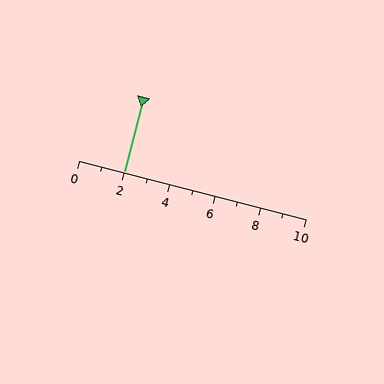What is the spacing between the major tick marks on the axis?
The major ticks are spaced 2 apart.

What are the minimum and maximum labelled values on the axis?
The axis runs from 0 to 10.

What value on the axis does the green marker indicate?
The marker indicates approximately 2.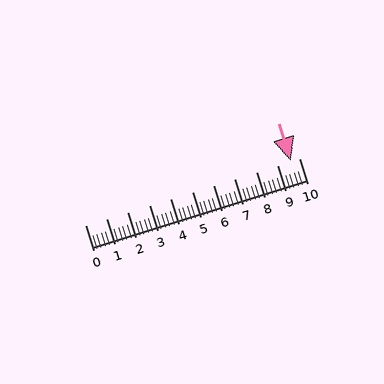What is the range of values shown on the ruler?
The ruler shows values from 0 to 10.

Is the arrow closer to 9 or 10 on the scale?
The arrow is closer to 10.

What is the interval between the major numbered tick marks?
The major tick marks are spaced 1 units apart.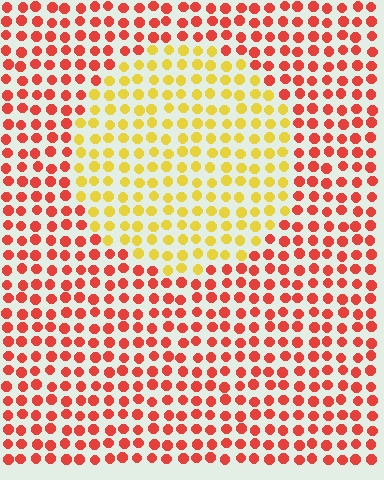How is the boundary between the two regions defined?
The boundary is defined purely by a slight shift in hue (about 52 degrees). Spacing, size, and orientation are identical on both sides.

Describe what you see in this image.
The image is filled with small red elements in a uniform arrangement. A circle-shaped region is visible where the elements are tinted to a slightly different hue, forming a subtle color boundary.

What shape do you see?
I see a circle.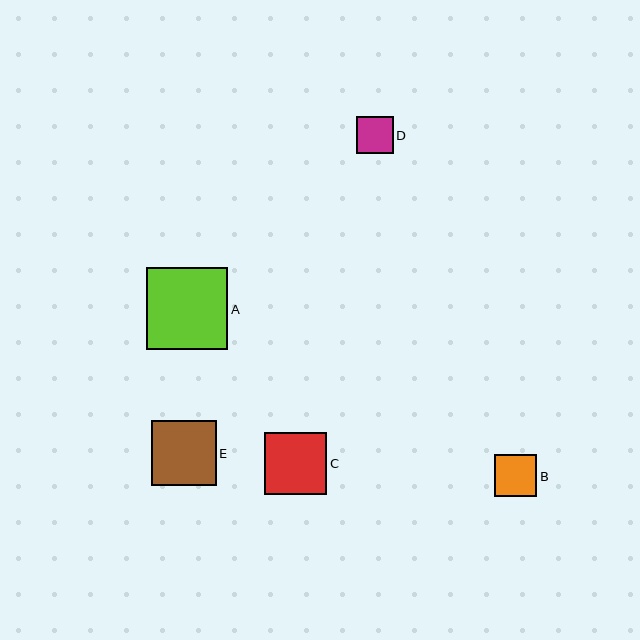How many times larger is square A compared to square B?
Square A is approximately 1.9 times the size of square B.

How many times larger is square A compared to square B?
Square A is approximately 1.9 times the size of square B.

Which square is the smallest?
Square D is the smallest with a size of approximately 37 pixels.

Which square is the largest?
Square A is the largest with a size of approximately 82 pixels.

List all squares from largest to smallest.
From largest to smallest: A, E, C, B, D.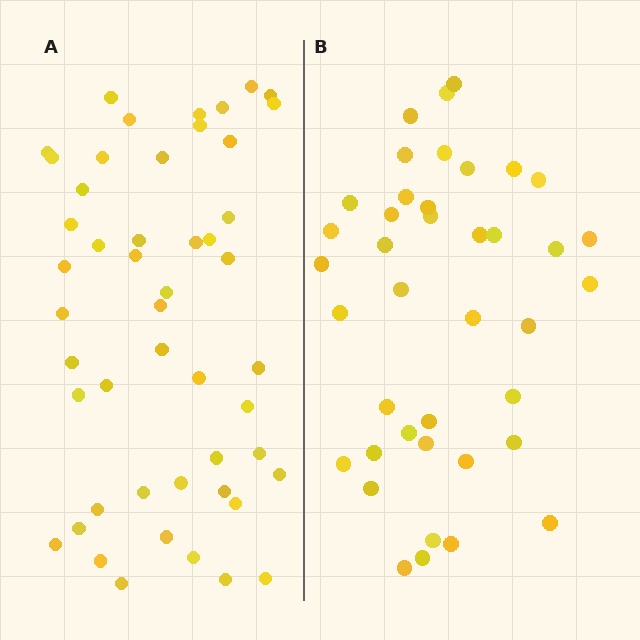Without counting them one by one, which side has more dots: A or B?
Region A (the left region) has more dots.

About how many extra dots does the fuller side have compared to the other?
Region A has roughly 8 or so more dots than region B.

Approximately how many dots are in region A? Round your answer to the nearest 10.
About 50 dots. (The exact count is 49, which rounds to 50.)